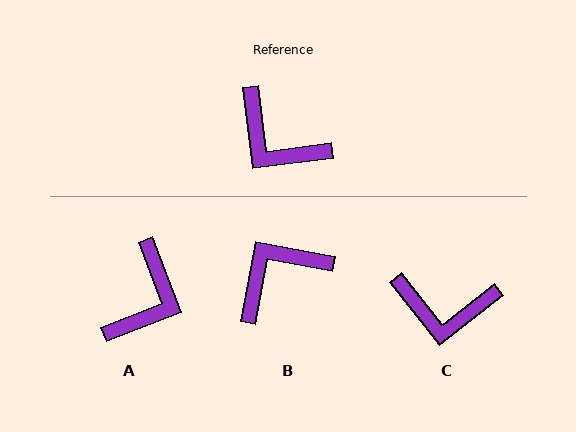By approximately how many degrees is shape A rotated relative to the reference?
Approximately 104 degrees counter-clockwise.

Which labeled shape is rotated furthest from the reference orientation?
B, about 108 degrees away.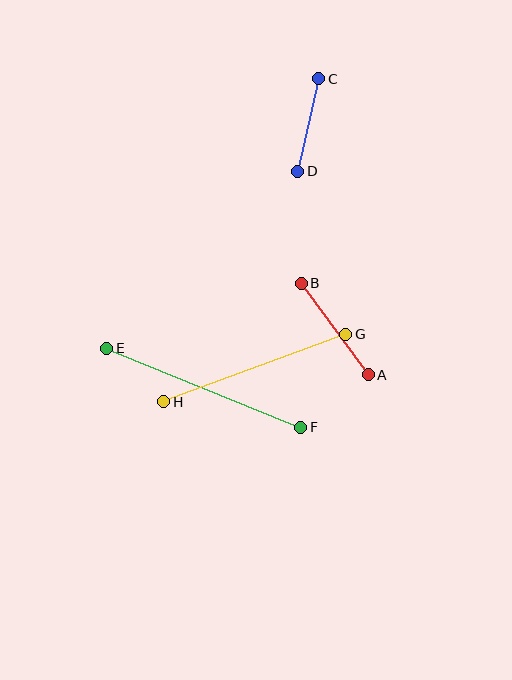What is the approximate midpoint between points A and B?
The midpoint is at approximately (335, 329) pixels.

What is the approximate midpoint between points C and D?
The midpoint is at approximately (308, 125) pixels.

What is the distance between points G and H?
The distance is approximately 194 pixels.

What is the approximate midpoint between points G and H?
The midpoint is at approximately (255, 368) pixels.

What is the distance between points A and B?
The distance is approximately 114 pixels.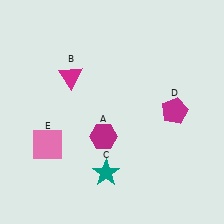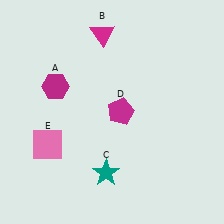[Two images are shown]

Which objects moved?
The objects that moved are: the magenta hexagon (A), the magenta triangle (B), the magenta pentagon (D).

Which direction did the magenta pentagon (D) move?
The magenta pentagon (D) moved left.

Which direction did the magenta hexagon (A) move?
The magenta hexagon (A) moved up.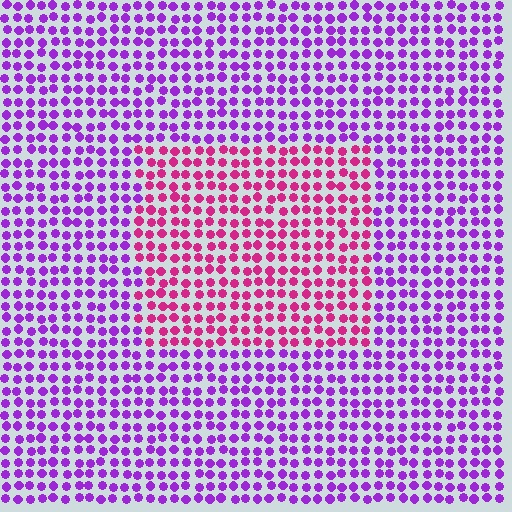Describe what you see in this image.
The image is filled with small purple elements in a uniform arrangement. A rectangle-shaped region is visible where the elements are tinted to a slightly different hue, forming a subtle color boundary.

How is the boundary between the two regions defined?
The boundary is defined purely by a slight shift in hue (about 45 degrees). Spacing, size, and orientation are identical on both sides.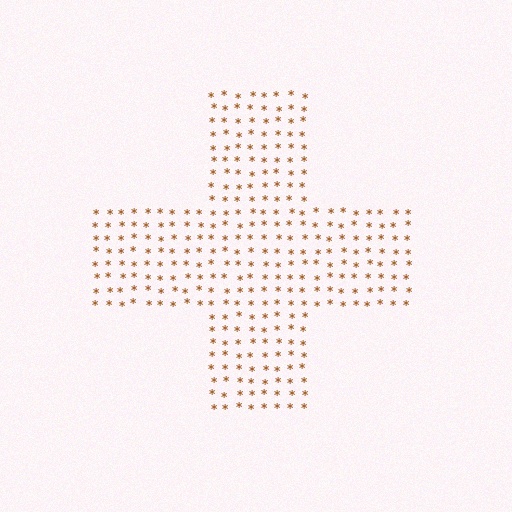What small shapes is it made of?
It is made of small asterisks.